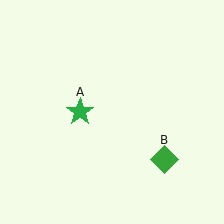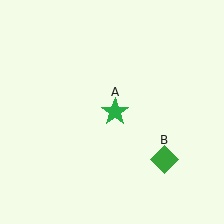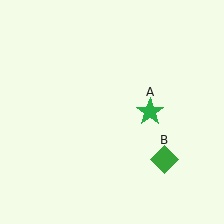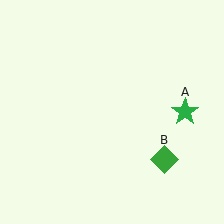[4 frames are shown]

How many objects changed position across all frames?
1 object changed position: green star (object A).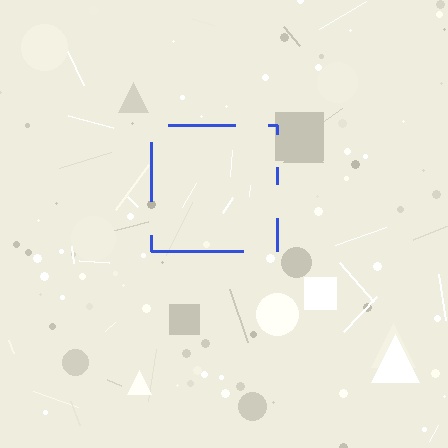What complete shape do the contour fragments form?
The contour fragments form a square.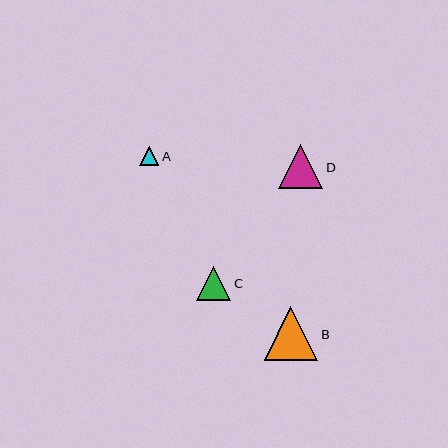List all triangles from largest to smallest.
From largest to smallest: B, D, C, A.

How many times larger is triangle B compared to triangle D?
Triangle B is approximately 1.2 times the size of triangle D.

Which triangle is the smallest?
Triangle A is the smallest with a size of approximately 19 pixels.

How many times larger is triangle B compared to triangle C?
Triangle B is approximately 1.6 times the size of triangle C.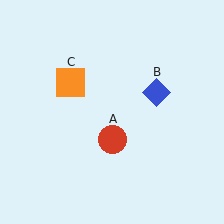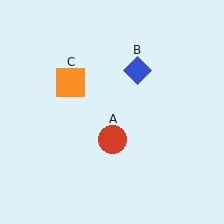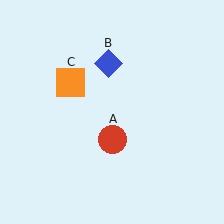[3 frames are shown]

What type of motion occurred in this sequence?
The blue diamond (object B) rotated counterclockwise around the center of the scene.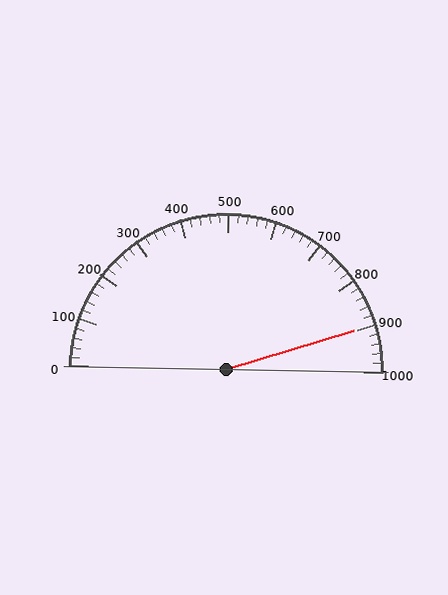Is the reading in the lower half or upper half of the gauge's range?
The reading is in the upper half of the range (0 to 1000).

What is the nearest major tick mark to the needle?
The nearest major tick mark is 900.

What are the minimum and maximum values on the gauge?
The gauge ranges from 0 to 1000.